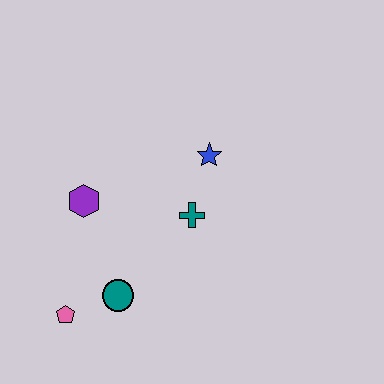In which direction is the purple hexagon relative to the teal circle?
The purple hexagon is above the teal circle.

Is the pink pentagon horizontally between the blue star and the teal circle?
No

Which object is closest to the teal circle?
The pink pentagon is closest to the teal circle.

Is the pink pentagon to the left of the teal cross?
Yes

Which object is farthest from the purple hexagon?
The blue star is farthest from the purple hexagon.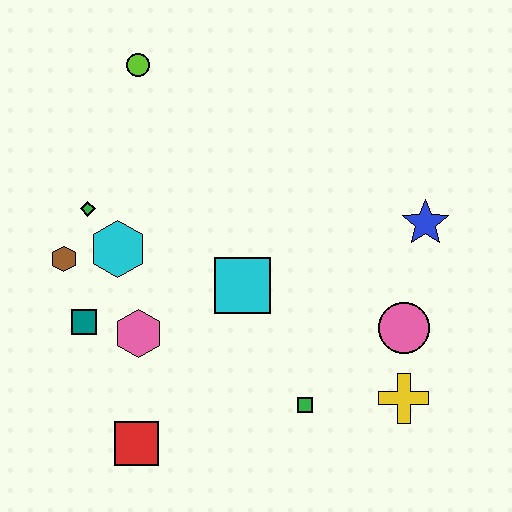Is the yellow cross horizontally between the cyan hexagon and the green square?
No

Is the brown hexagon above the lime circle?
No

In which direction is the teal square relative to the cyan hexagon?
The teal square is below the cyan hexagon.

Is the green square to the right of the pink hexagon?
Yes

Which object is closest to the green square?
The yellow cross is closest to the green square.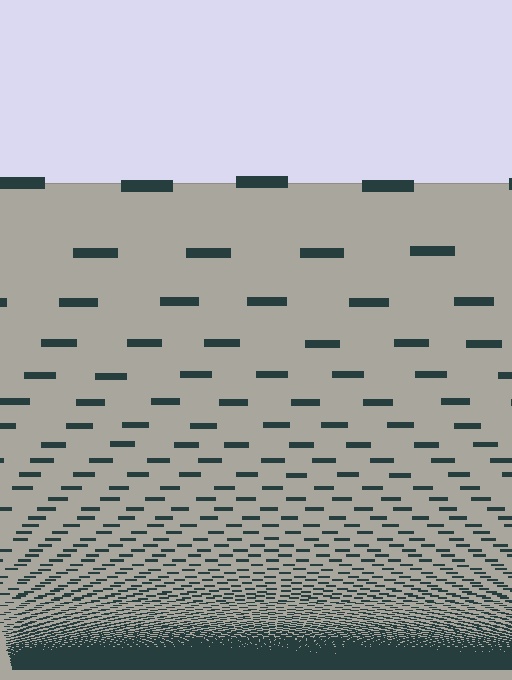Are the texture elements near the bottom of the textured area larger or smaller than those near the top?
Smaller. The gradient is inverted — elements near the bottom are smaller and denser.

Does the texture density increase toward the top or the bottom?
Density increases toward the bottom.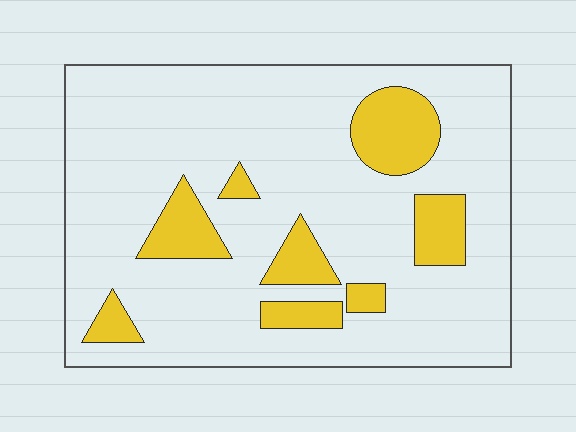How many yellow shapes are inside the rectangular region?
8.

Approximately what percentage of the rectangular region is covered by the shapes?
Approximately 15%.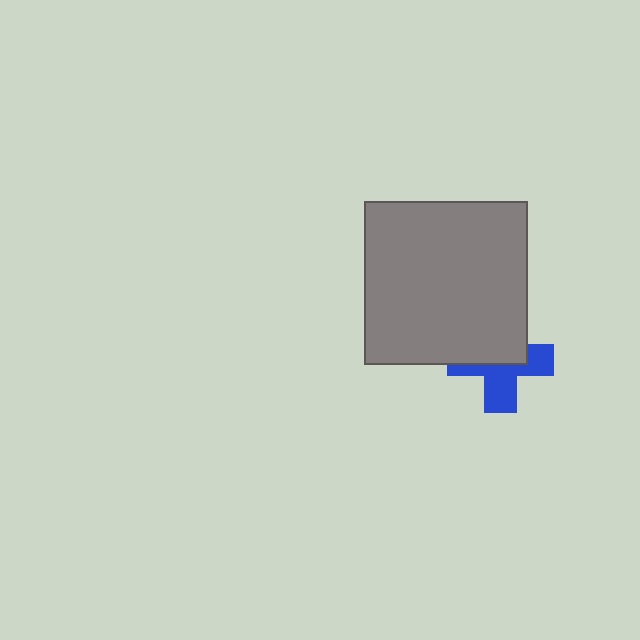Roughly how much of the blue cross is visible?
About half of it is visible (roughly 49%).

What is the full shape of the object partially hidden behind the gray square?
The partially hidden object is a blue cross.